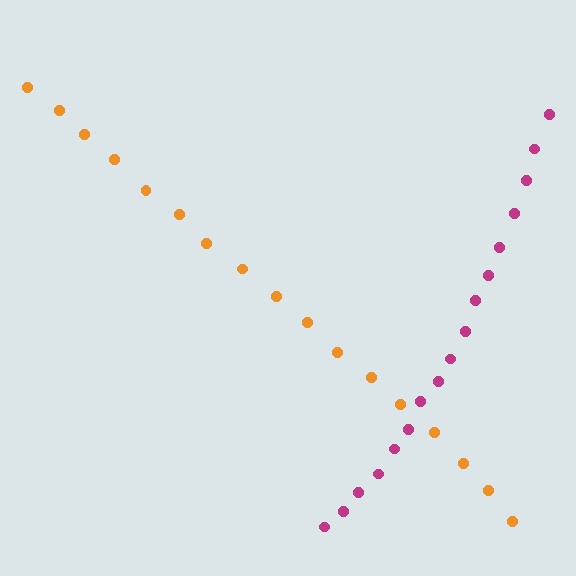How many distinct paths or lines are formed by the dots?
There are 2 distinct paths.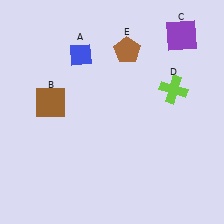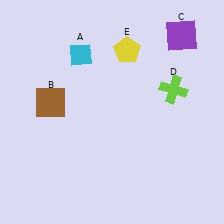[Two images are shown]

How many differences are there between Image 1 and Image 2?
There are 2 differences between the two images.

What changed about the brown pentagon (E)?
In Image 1, E is brown. In Image 2, it changed to yellow.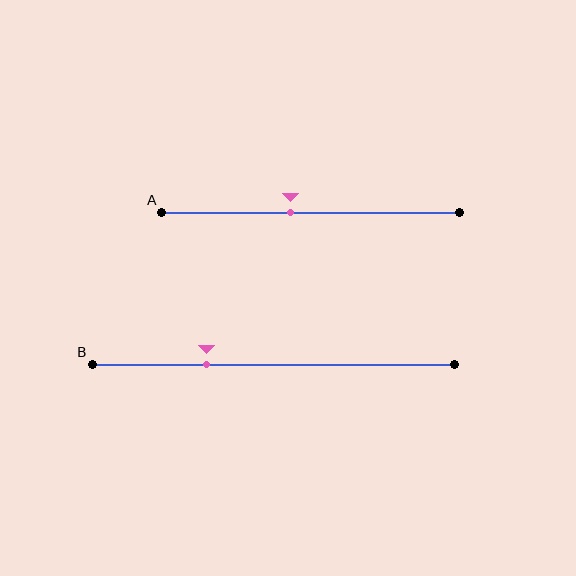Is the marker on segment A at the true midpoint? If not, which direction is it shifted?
No, the marker on segment A is shifted to the left by about 7% of the segment length.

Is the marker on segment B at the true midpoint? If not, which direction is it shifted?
No, the marker on segment B is shifted to the left by about 18% of the segment length.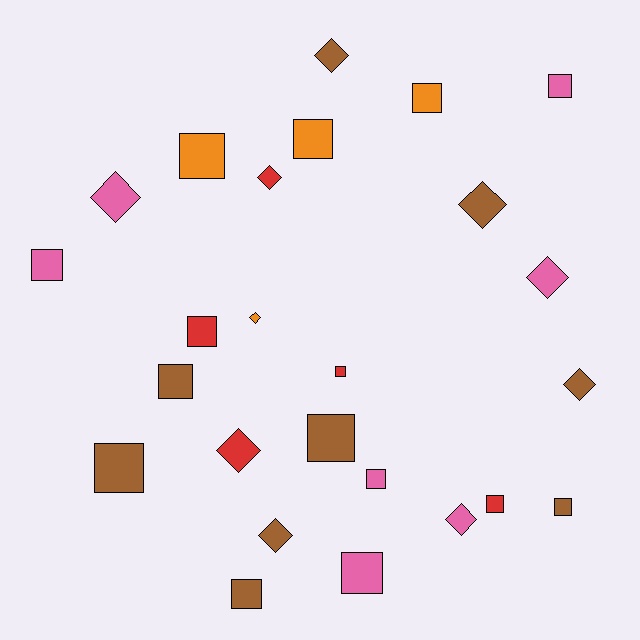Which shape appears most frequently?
Square, with 15 objects.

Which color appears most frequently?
Brown, with 9 objects.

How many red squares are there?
There are 3 red squares.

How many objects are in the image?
There are 25 objects.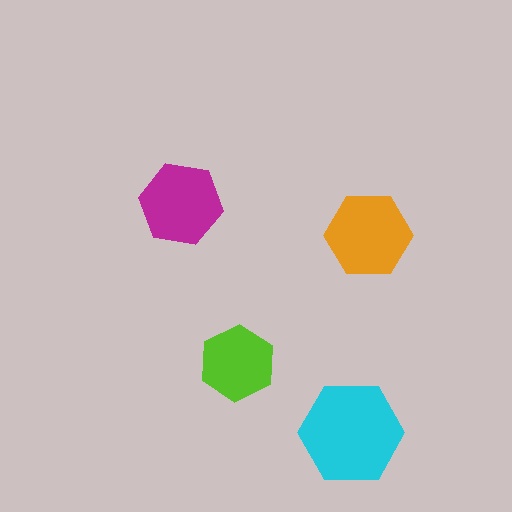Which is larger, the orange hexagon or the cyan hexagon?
The cyan one.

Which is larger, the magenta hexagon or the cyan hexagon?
The cyan one.